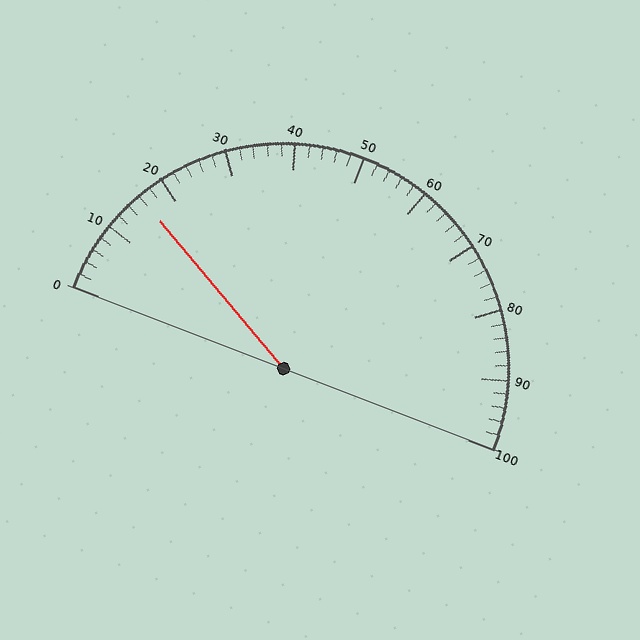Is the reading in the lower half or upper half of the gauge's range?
The reading is in the lower half of the range (0 to 100).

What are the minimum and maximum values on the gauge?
The gauge ranges from 0 to 100.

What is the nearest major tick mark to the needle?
The nearest major tick mark is 20.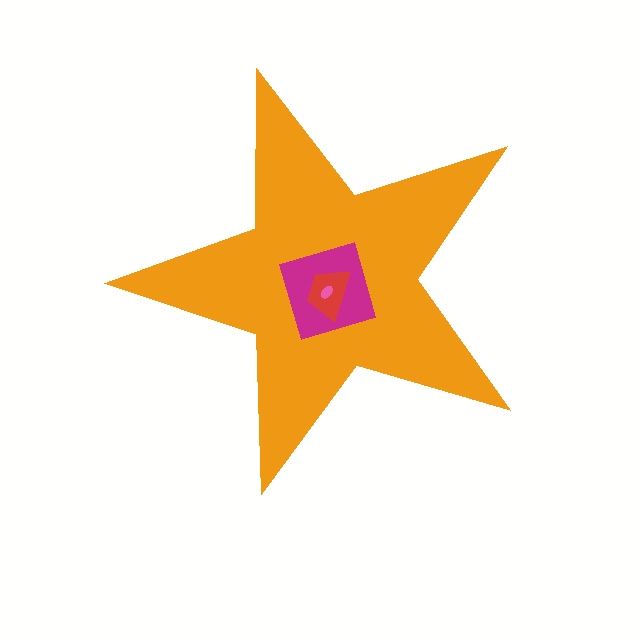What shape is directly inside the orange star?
The magenta diamond.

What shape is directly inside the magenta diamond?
The red trapezoid.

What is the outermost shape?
The orange star.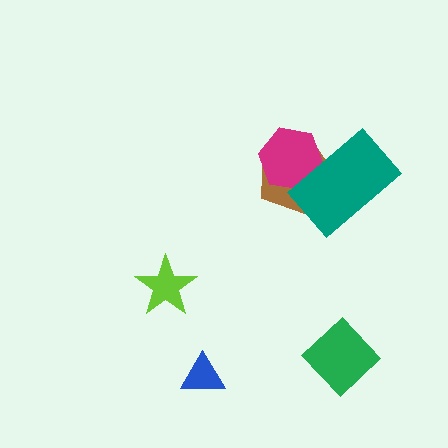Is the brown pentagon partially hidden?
Yes, it is partially covered by another shape.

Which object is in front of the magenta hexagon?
The teal rectangle is in front of the magenta hexagon.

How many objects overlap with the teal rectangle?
2 objects overlap with the teal rectangle.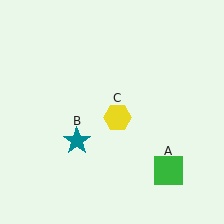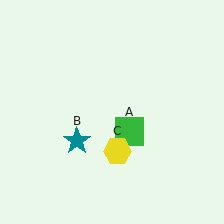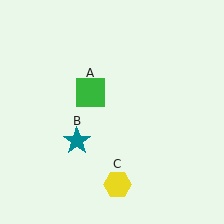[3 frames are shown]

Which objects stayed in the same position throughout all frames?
Teal star (object B) remained stationary.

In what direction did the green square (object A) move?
The green square (object A) moved up and to the left.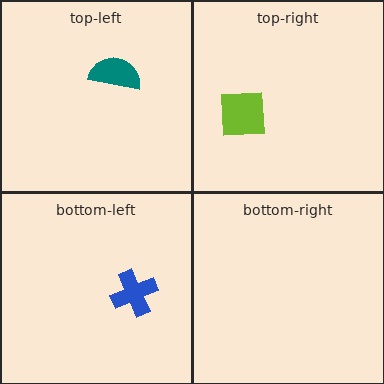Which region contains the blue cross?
The bottom-left region.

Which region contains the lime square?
The top-right region.